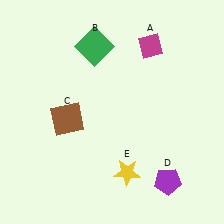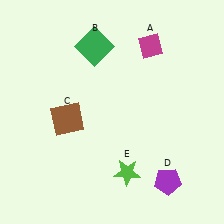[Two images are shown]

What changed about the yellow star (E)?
In Image 1, E is yellow. In Image 2, it changed to lime.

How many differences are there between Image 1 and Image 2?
There is 1 difference between the two images.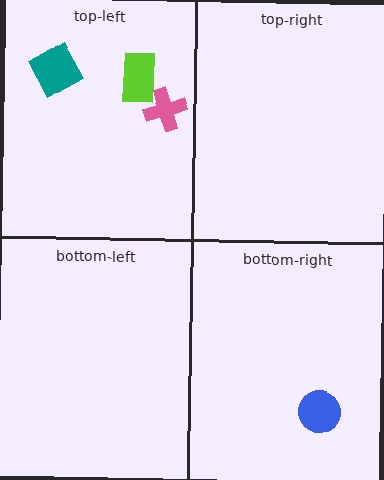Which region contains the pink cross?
The top-left region.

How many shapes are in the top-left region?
3.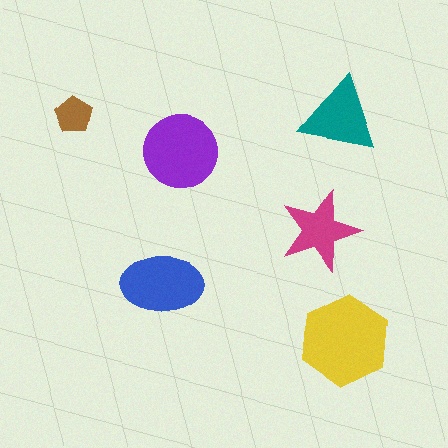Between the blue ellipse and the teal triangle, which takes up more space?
The blue ellipse.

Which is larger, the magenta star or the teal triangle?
The teal triangle.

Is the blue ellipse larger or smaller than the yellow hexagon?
Smaller.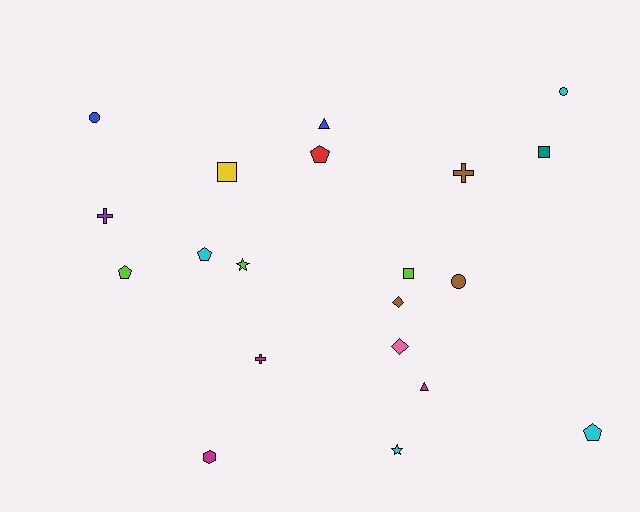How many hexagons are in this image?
There is 1 hexagon.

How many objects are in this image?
There are 20 objects.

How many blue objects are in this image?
There are 2 blue objects.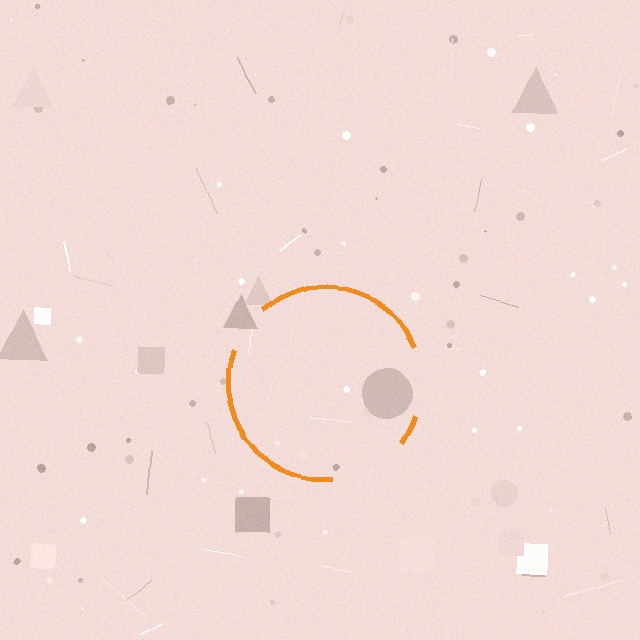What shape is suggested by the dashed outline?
The dashed outline suggests a circle.